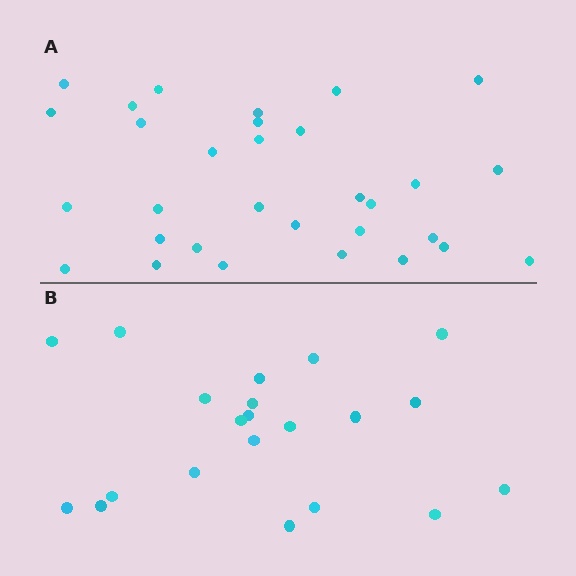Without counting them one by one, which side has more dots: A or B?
Region A (the top region) has more dots.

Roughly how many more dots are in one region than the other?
Region A has roughly 10 or so more dots than region B.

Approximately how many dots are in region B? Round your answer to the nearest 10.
About 20 dots. (The exact count is 21, which rounds to 20.)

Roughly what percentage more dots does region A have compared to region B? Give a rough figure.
About 50% more.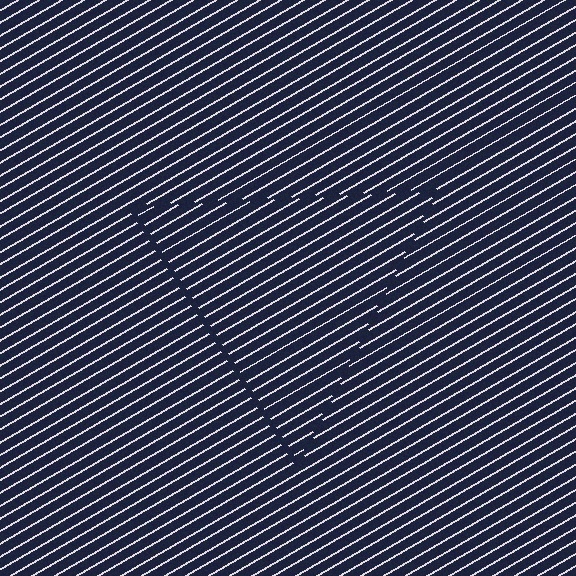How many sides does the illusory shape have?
3 sides — the line-ends trace a triangle.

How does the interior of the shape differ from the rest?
The interior of the shape contains the same grating, shifted by half a period — the contour is defined by the phase discontinuity where line-ends from the inner and outer gratings abut.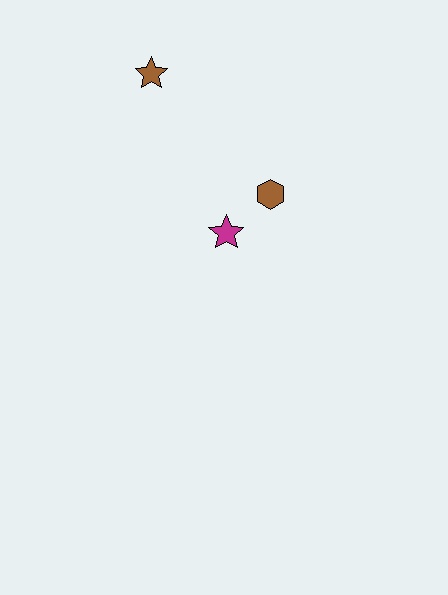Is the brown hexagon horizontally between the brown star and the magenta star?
No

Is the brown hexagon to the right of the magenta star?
Yes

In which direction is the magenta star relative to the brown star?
The magenta star is below the brown star.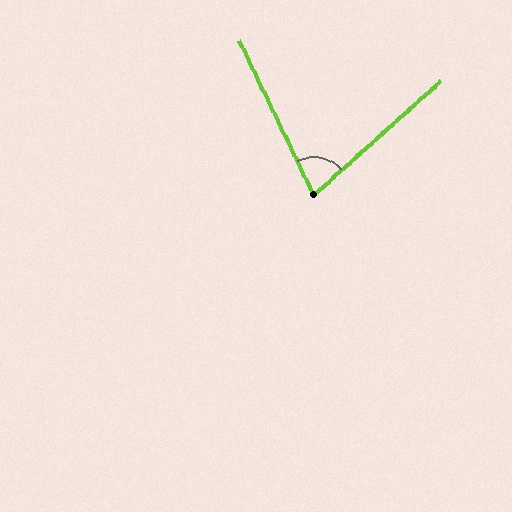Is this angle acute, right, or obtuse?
It is acute.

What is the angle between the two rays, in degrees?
Approximately 74 degrees.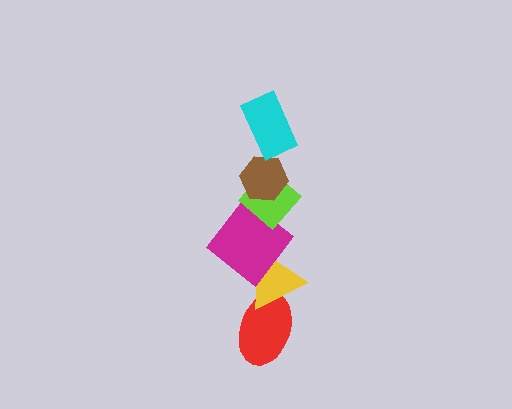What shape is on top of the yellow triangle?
The magenta diamond is on top of the yellow triangle.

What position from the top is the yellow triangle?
The yellow triangle is 5th from the top.